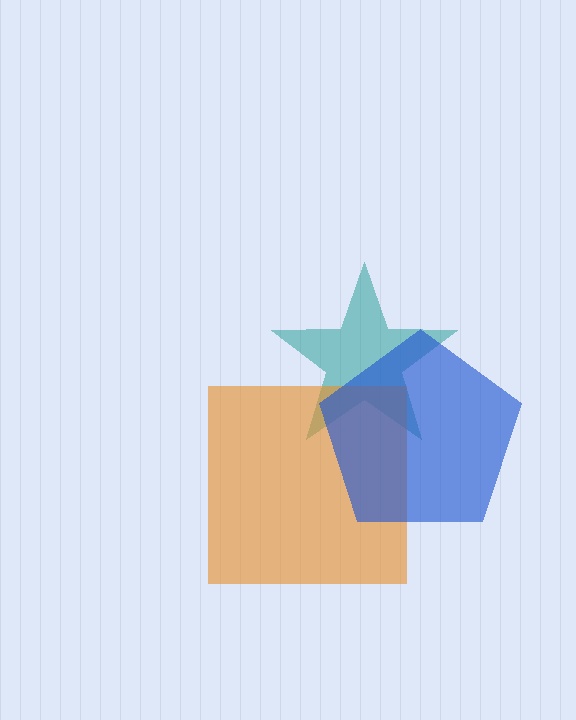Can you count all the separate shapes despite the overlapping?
Yes, there are 3 separate shapes.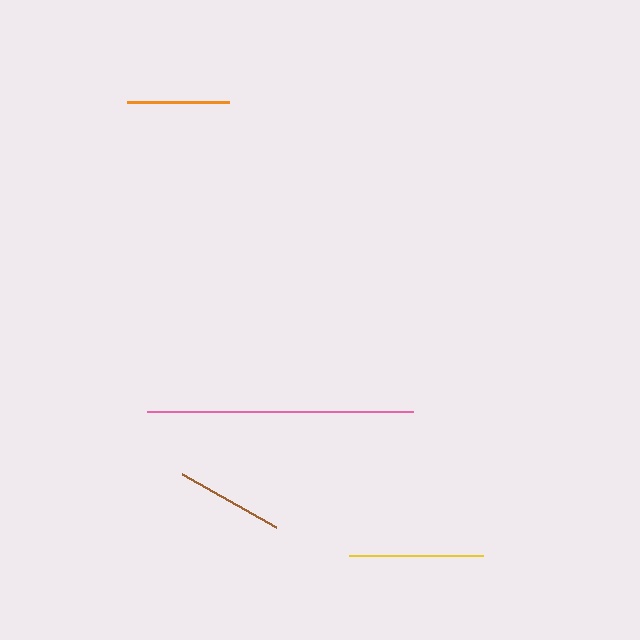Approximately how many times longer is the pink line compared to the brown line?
The pink line is approximately 2.5 times the length of the brown line.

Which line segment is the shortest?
The orange line is the shortest at approximately 102 pixels.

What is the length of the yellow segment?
The yellow segment is approximately 134 pixels long.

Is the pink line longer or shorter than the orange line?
The pink line is longer than the orange line.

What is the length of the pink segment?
The pink segment is approximately 266 pixels long.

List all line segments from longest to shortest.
From longest to shortest: pink, yellow, brown, orange.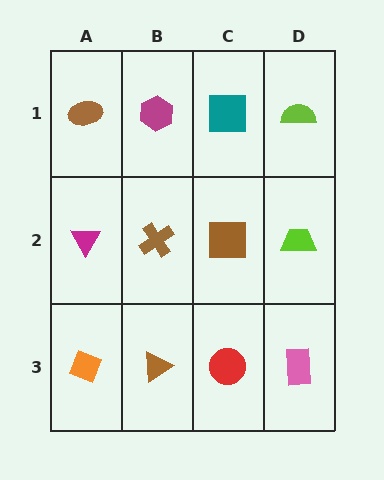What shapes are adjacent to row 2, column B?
A magenta hexagon (row 1, column B), a brown triangle (row 3, column B), a magenta triangle (row 2, column A), a brown square (row 2, column C).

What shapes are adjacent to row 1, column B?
A brown cross (row 2, column B), a brown ellipse (row 1, column A), a teal square (row 1, column C).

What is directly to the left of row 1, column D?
A teal square.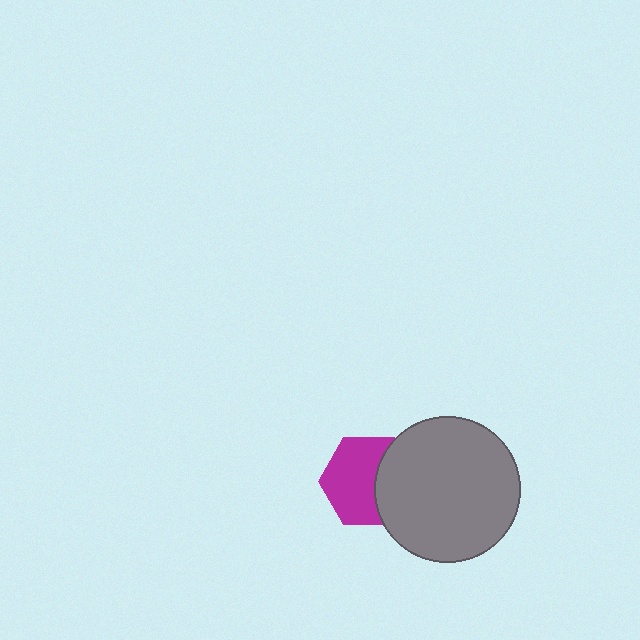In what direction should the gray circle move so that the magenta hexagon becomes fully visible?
The gray circle should move right. That is the shortest direction to clear the overlap and leave the magenta hexagon fully visible.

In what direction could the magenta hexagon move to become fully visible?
The magenta hexagon could move left. That would shift it out from behind the gray circle entirely.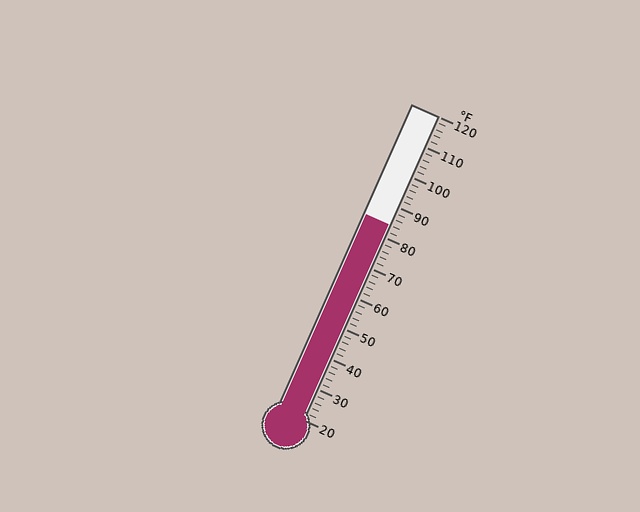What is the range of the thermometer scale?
The thermometer scale ranges from 20°F to 120°F.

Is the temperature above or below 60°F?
The temperature is above 60°F.